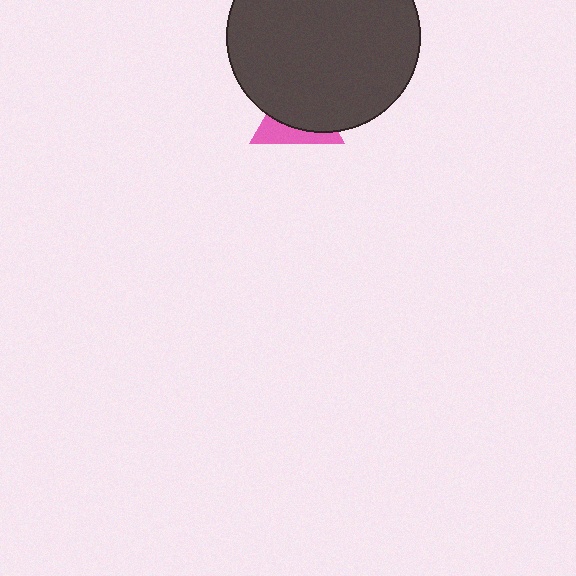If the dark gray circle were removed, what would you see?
You would see the complete pink triangle.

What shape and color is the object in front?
The object in front is a dark gray circle.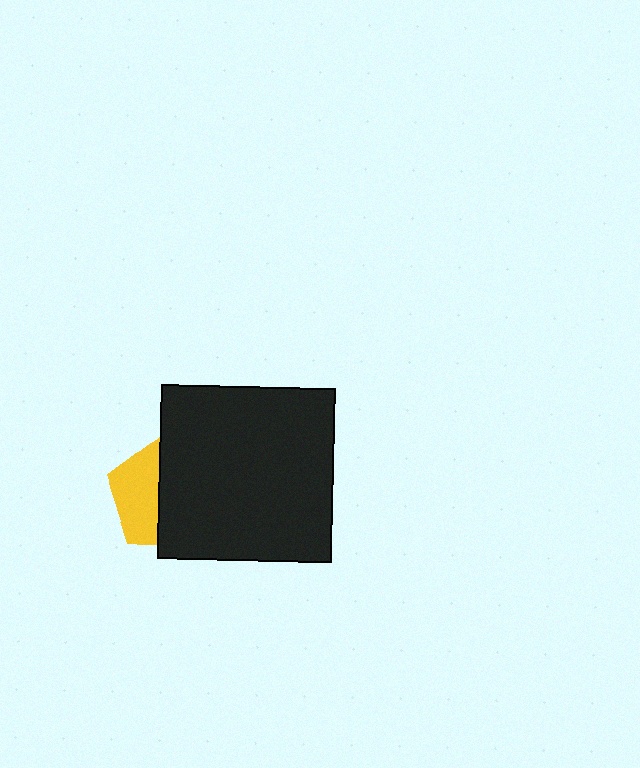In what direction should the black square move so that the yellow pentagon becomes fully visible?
The black square should move right. That is the shortest direction to clear the overlap and leave the yellow pentagon fully visible.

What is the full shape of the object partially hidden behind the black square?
The partially hidden object is a yellow pentagon.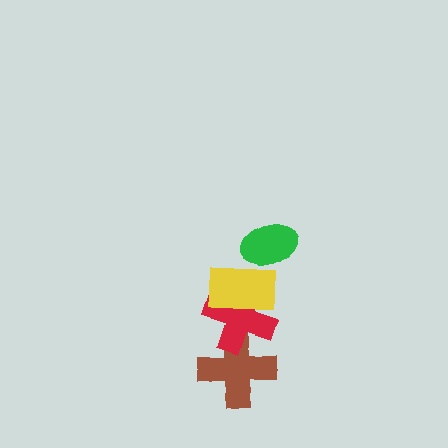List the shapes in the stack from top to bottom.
From top to bottom: the green ellipse, the yellow rectangle, the red cross, the brown cross.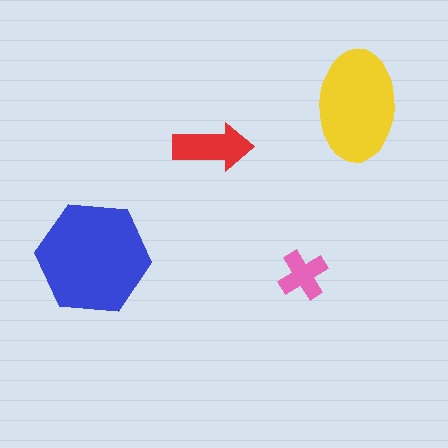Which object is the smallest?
The pink cross.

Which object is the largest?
The blue hexagon.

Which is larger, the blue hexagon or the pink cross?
The blue hexagon.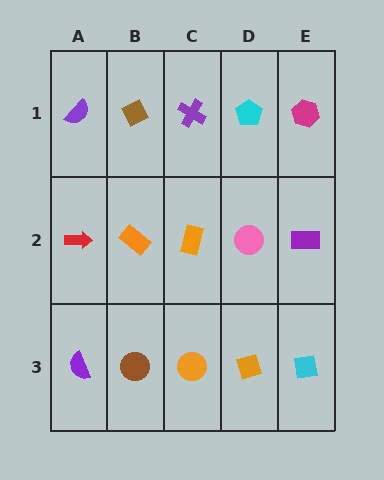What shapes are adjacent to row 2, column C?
A purple cross (row 1, column C), an orange circle (row 3, column C), an orange rectangle (row 2, column B), a pink circle (row 2, column D).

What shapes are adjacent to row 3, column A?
A red arrow (row 2, column A), a brown circle (row 3, column B).